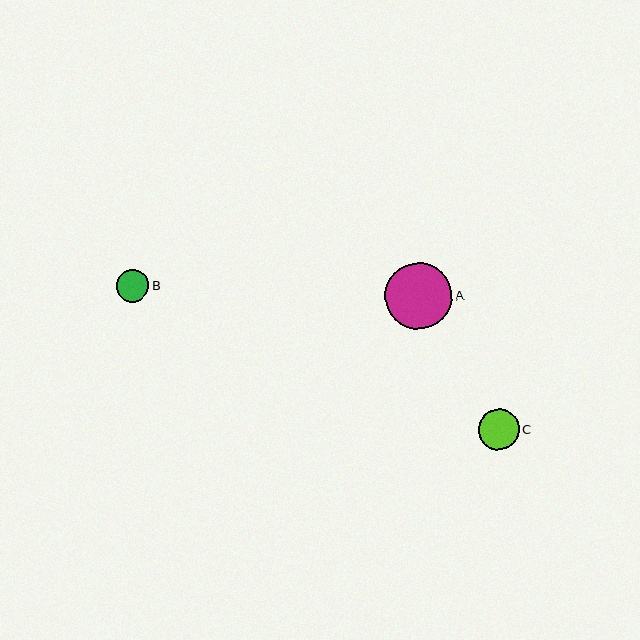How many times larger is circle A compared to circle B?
Circle A is approximately 2.0 times the size of circle B.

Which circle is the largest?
Circle A is the largest with a size of approximately 67 pixels.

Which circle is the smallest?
Circle B is the smallest with a size of approximately 33 pixels.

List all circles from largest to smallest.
From largest to smallest: A, C, B.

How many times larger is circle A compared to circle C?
Circle A is approximately 1.6 times the size of circle C.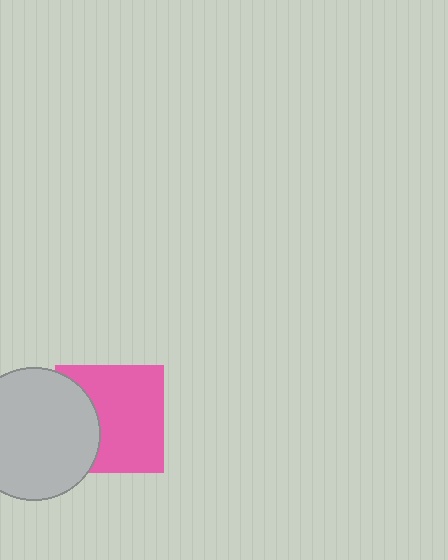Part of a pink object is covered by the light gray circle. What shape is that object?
It is a square.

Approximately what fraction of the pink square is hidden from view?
Roughly 32% of the pink square is hidden behind the light gray circle.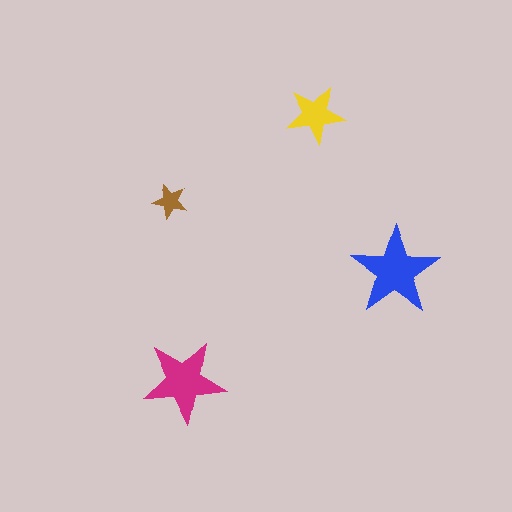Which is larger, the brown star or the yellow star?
The yellow one.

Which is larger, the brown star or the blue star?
The blue one.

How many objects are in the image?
There are 4 objects in the image.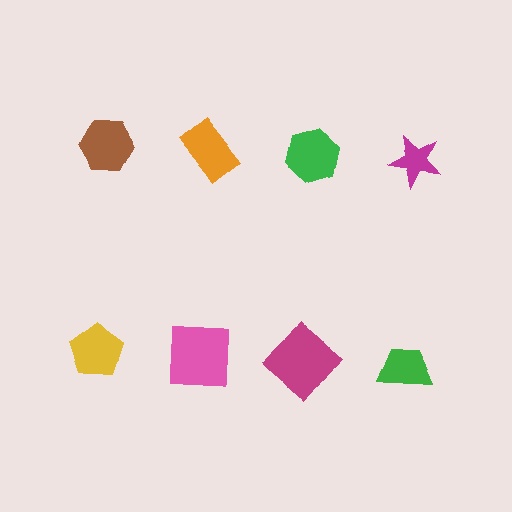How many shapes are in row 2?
4 shapes.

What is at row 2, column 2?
A pink square.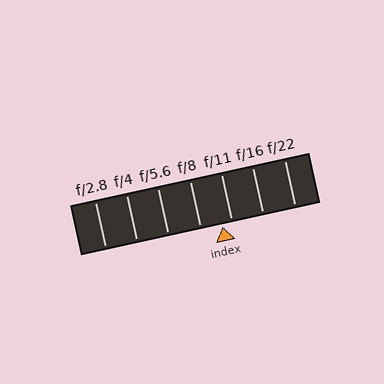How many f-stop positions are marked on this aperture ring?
There are 7 f-stop positions marked.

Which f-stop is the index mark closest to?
The index mark is closest to f/11.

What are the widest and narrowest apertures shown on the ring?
The widest aperture shown is f/2.8 and the narrowest is f/22.